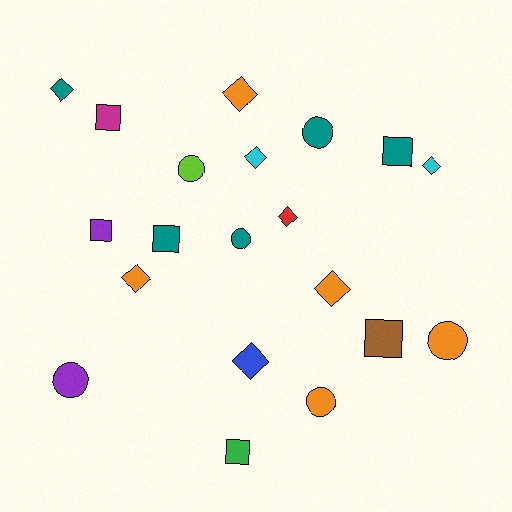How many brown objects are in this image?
There is 1 brown object.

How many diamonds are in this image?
There are 8 diamonds.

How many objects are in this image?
There are 20 objects.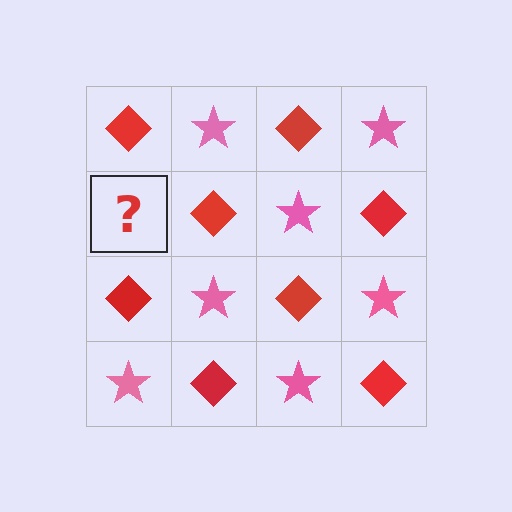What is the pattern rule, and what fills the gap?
The rule is that it alternates red diamond and pink star in a checkerboard pattern. The gap should be filled with a pink star.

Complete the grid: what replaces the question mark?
The question mark should be replaced with a pink star.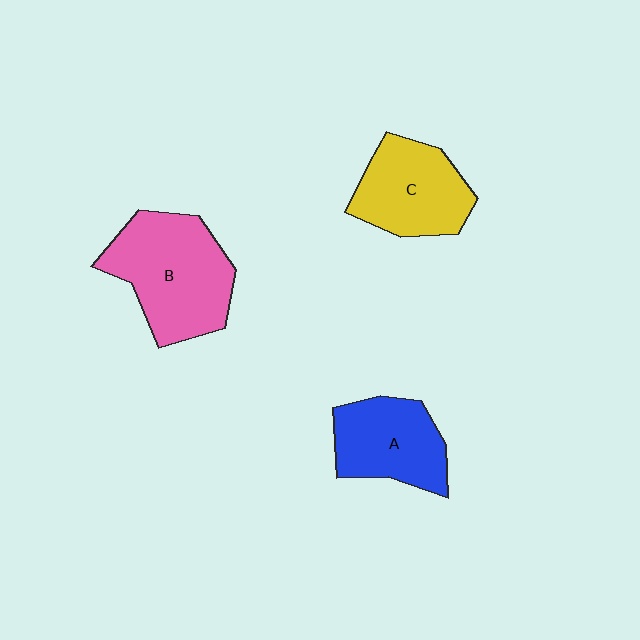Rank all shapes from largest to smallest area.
From largest to smallest: B (pink), C (yellow), A (blue).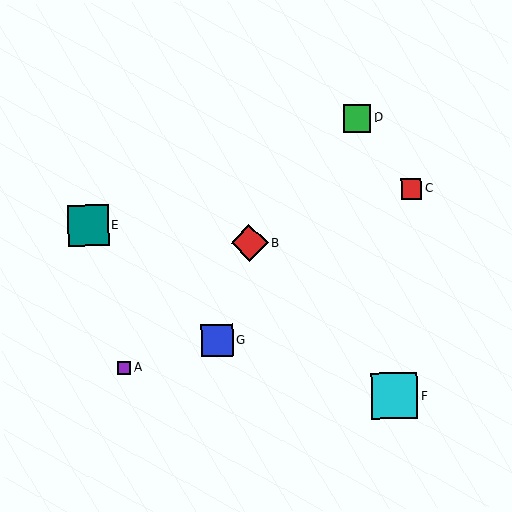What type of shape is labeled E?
Shape E is a teal square.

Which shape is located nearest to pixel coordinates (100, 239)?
The teal square (labeled E) at (88, 225) is nearest to that location.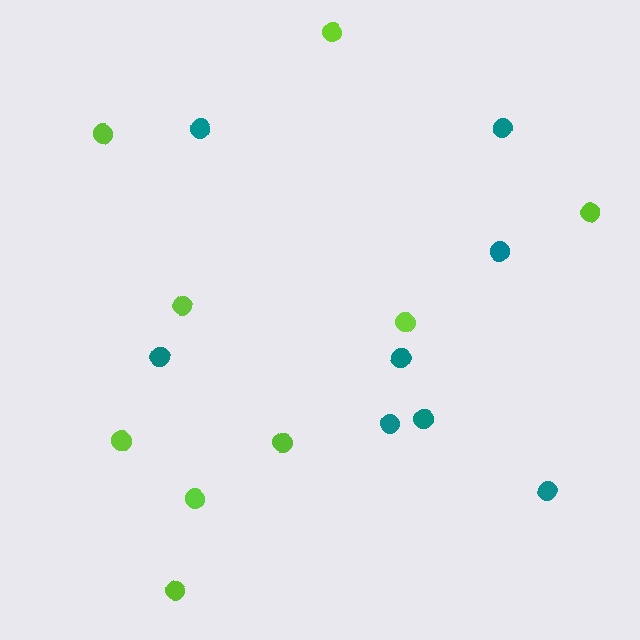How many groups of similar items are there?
There are 2 groups: one group of lime circles (9) and one group of teal circles (8).